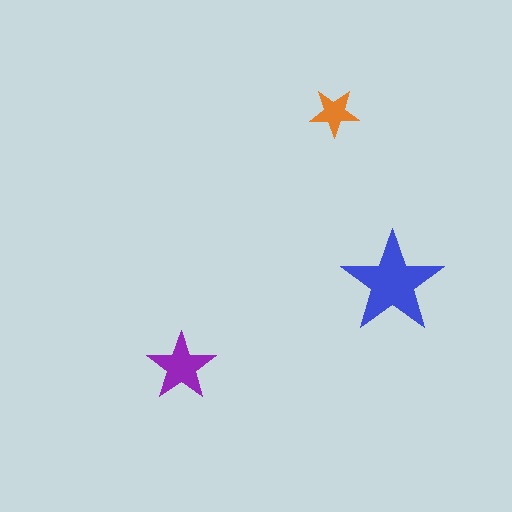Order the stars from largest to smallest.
the blue one, the purple one, the orange one.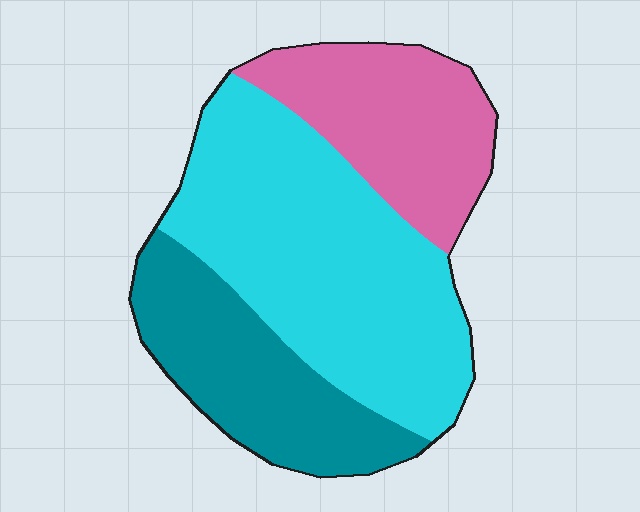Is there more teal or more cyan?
Cyan.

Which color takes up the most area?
Cyan, at roughly 50%.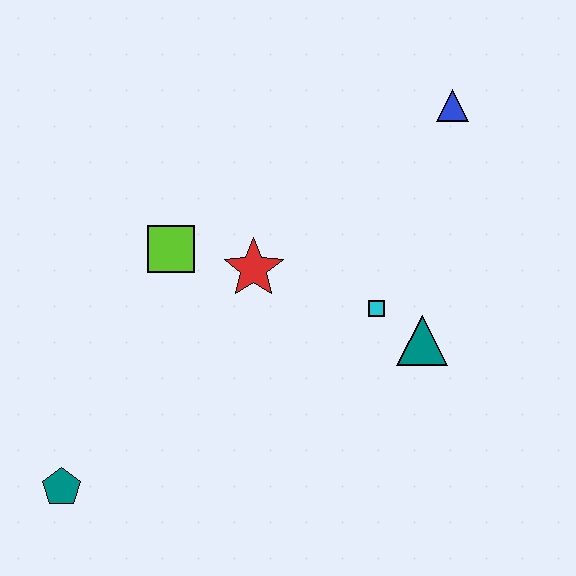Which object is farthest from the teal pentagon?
The blue triangle is farthest from the teal pentagon.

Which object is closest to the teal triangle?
The cyan square is closest to the teal triangle.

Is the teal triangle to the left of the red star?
No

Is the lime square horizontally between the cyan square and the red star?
No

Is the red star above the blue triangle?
No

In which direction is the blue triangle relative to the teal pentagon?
The blue triangle is to the right of the teal pentagon.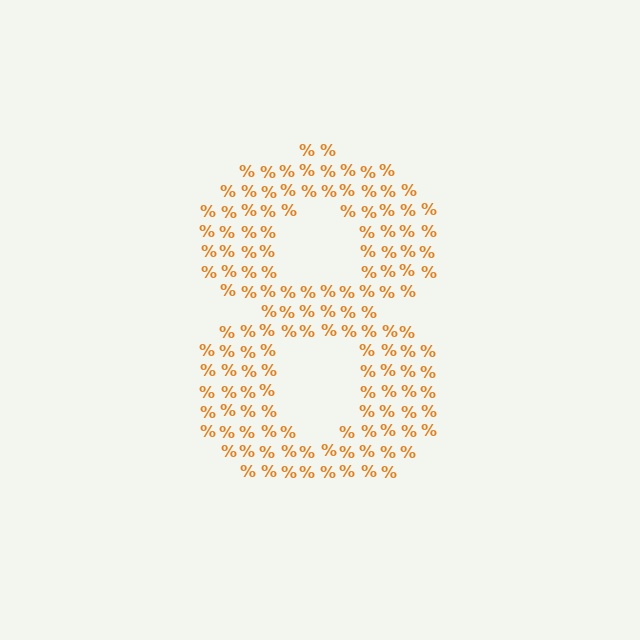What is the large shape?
The large shape is the digit 8.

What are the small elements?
The small elements are percent signs.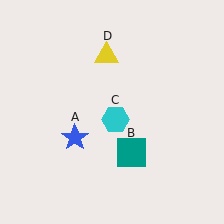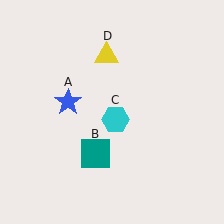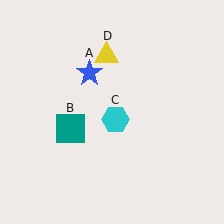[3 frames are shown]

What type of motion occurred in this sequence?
The blue star (object A), teal square (object B) rotated clockwise around the center of the scene.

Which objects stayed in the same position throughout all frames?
Cyan hexagon (object C) and yellow triangle (object D) remained stationary.